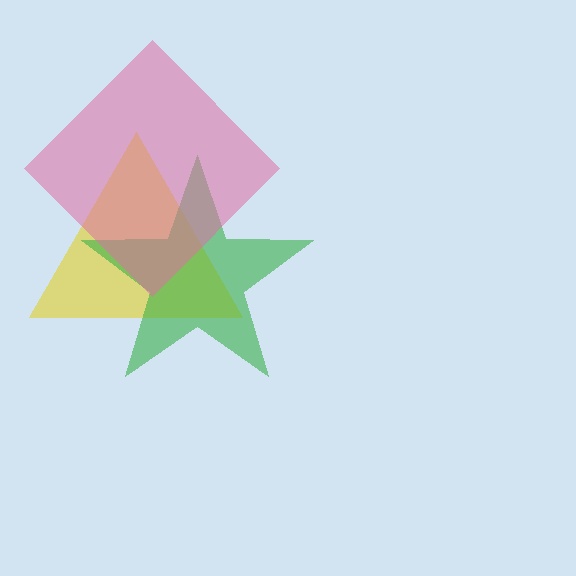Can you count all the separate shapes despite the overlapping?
Yes, there are 3 separate shapes.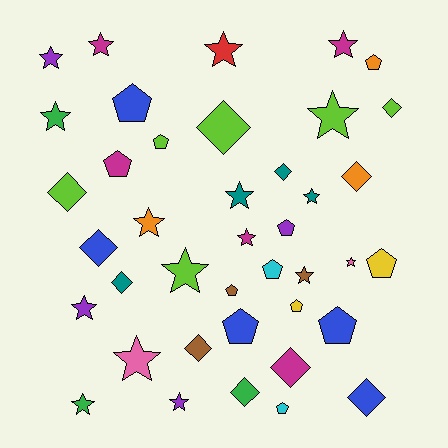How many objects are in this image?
There are 40 objects.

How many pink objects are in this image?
There are 2 pink objects.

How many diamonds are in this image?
There are 11 diamonds.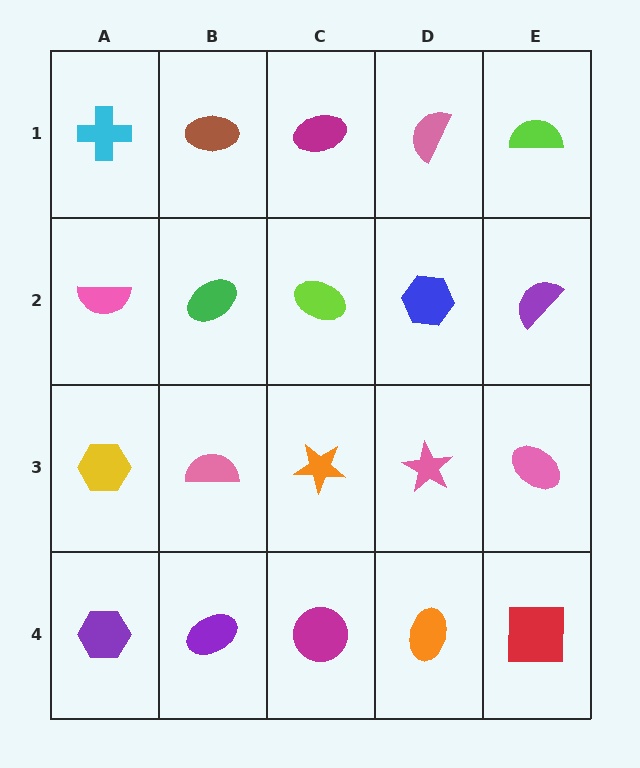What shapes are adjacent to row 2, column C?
A magenta ellipse (row 1, column C), an orange star (row 3, column C), a green ellipse (row 2, column B), a blue hexagon (row 2, column D).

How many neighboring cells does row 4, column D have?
3.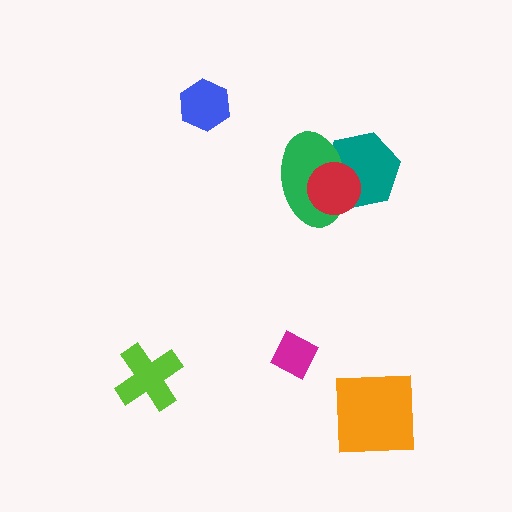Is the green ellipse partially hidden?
Yes, it is partially covered by another shape.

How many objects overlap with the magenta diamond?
0 objects overlap with the magenta diamond.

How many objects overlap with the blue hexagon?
0 objects overlap with the blue hexagon.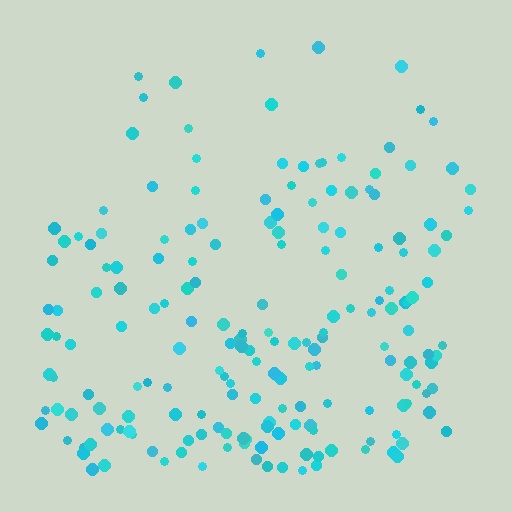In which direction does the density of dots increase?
From top to bottom, with the bottom side densest.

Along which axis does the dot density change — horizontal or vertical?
Vertical.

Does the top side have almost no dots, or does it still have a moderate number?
Still a moderate number, just noticeably fewer than the bottom.